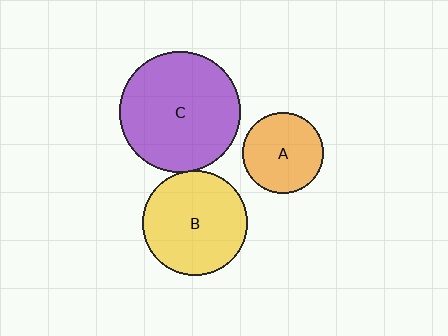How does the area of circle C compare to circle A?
Approximately 2.2 times.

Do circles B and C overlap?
Yes.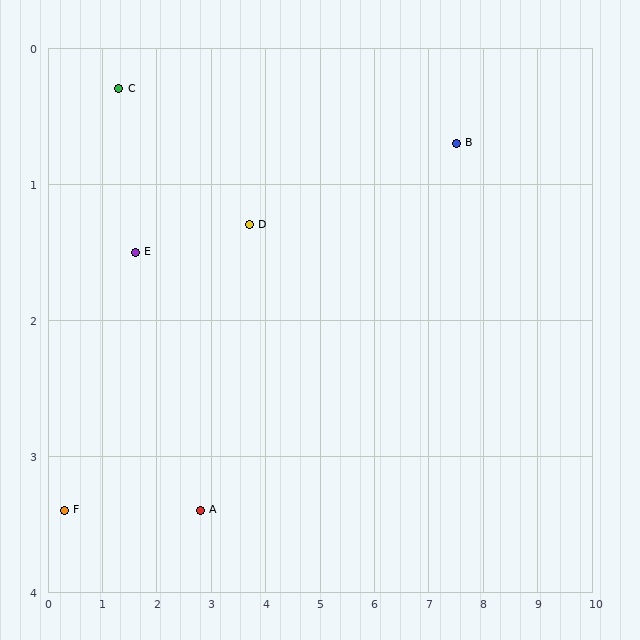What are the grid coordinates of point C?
Point C is at approximately (1.3, 0.3).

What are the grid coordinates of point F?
Point F is at approximately (0.3, 3.4).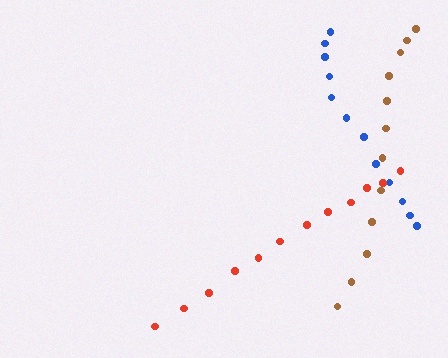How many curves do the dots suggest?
There are 3 distinct paths.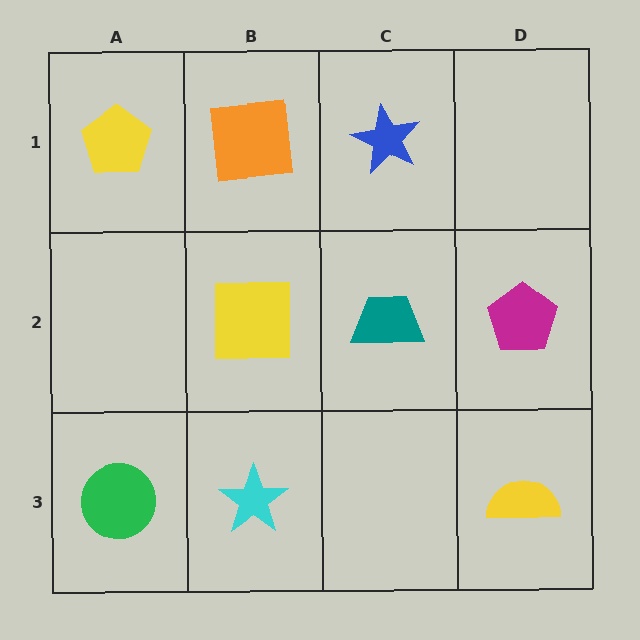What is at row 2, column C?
A teal trapezoid.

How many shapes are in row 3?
3 shapes.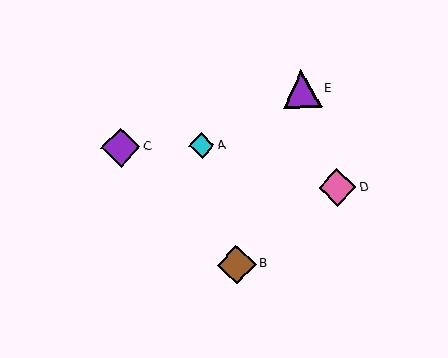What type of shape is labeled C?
Shape C is a purple diamond.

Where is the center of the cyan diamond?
The center of the cyan diamond is at (201, 146).